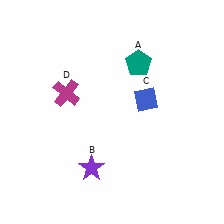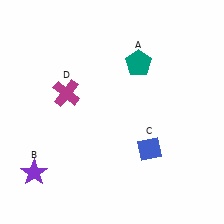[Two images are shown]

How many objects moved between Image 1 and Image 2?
2 objects moved between the two images.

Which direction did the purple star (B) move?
The purple star (B) moved left.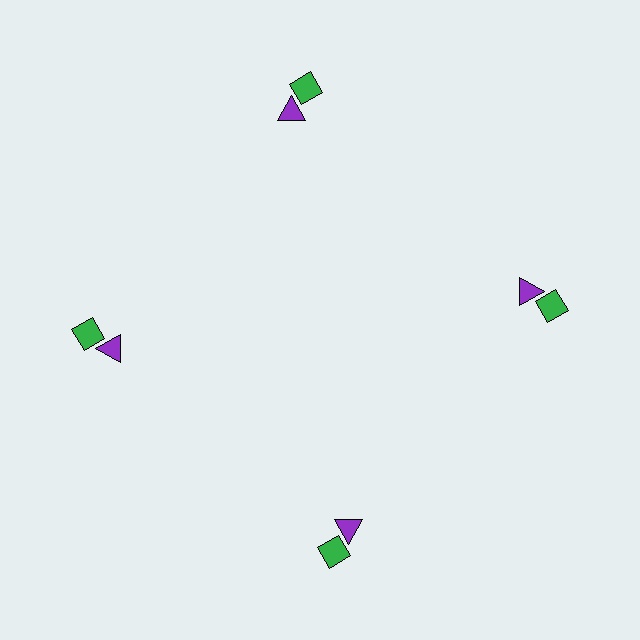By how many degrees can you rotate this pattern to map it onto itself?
The pattern maps onto itself every 90 degrees of rotation.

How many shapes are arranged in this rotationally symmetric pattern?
There are 8 shapes, arranged in 4 groups of 2.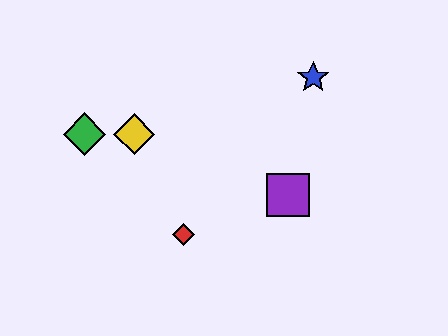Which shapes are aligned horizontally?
The green diamond, the yellow diamond are aligned horizontally.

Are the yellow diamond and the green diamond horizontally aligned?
Yes, both are at y≈134.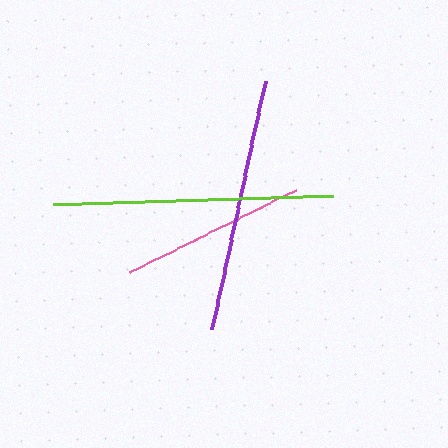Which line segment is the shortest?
The pink line is the shortest at approximately 185 pixels.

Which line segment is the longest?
The lime line is the longest at approximately 279 pixels.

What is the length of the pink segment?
The pink segment is approximately 185 pixels long.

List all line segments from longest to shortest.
From longest to shortest: lime, purple, pink.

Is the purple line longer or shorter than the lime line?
The lime line is longer than the purple line.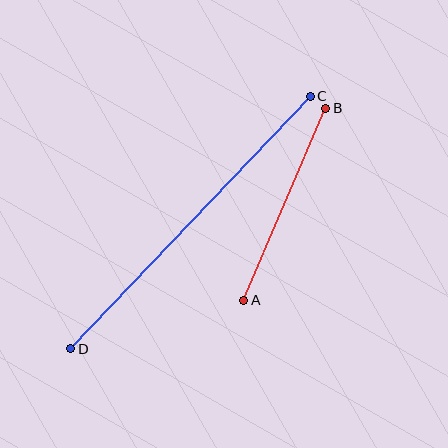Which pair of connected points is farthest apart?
Points C and D are farthest apart.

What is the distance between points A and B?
The distance is approximately 209 pixels.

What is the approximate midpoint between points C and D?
The midpoint is at approximately (191, 223) pixels.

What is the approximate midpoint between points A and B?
The midpoint is at approximately (285, 204) pixels.